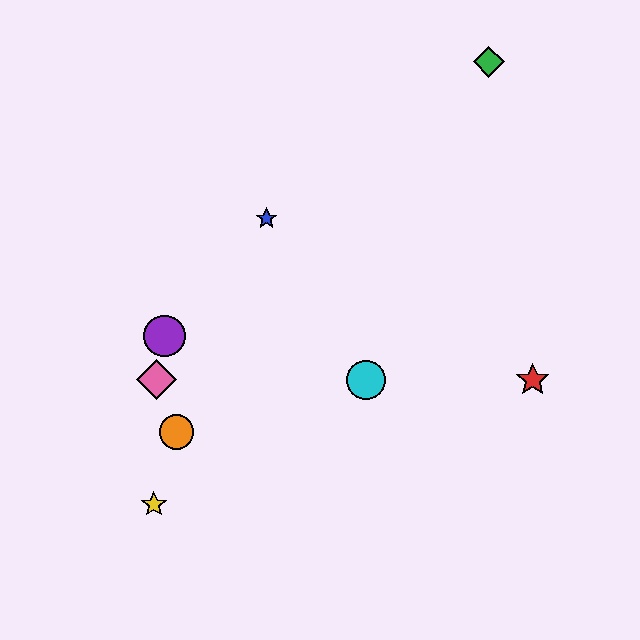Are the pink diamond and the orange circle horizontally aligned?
No, the pink diamond is at y≈380 and the orange circle is at y≈432.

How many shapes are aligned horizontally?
3 shapes (the red star, the cyan circle, the pink diamond) are aligned horizontally.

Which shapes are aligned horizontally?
The red star, the cyan circle, the pink diamond are aligned horizontally.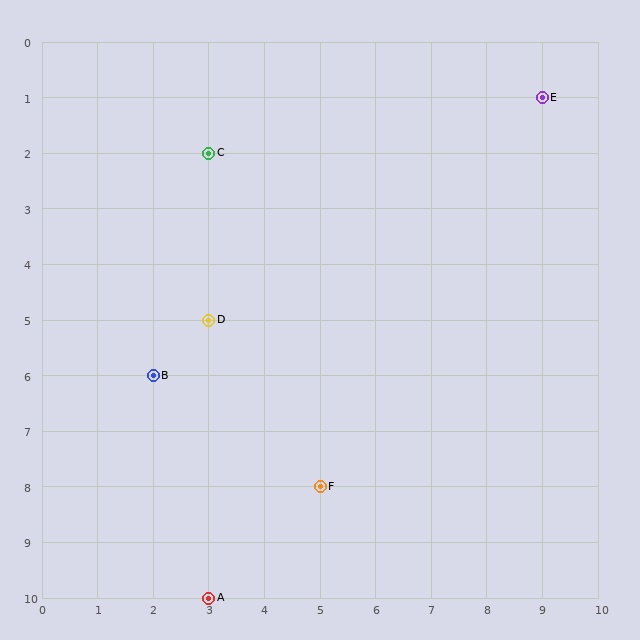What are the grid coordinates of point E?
Point E is at grid coordinates (9, 1).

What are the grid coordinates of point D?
Point D is at grid coordinates (3, 5).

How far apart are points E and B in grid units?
Points E and B are 7 columns and 5 rows apart (about 8.6 grid units diagonally).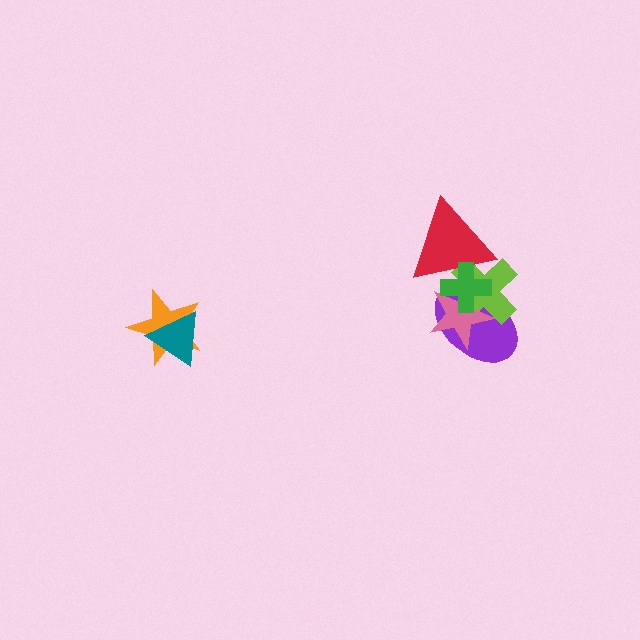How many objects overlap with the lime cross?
4 objects overlap with the lime cross.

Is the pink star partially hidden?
Yes, it is partially covered by another shape.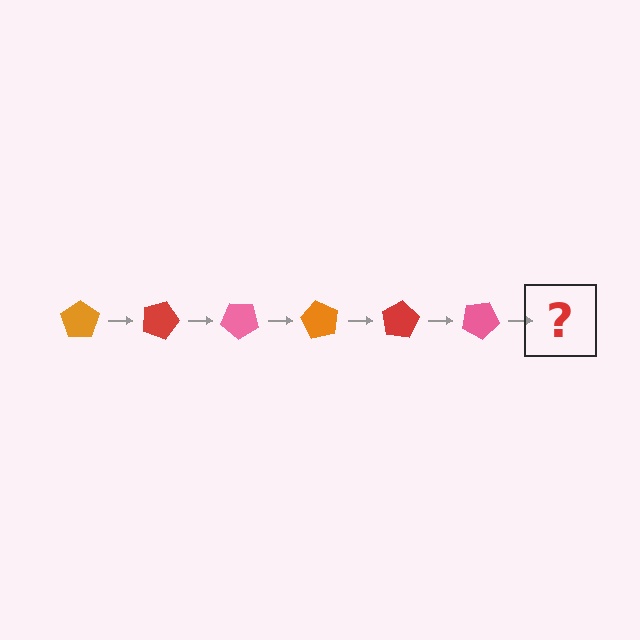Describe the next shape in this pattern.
It should be an orange pentagon, rotated 120 degrees from the start.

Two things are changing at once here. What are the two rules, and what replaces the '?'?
The two rules are that it rotates 20 degrees each step and the color cycles through orange, red, and pink. The '?' should be an orange pentagon, rotated 120 degrees from the start.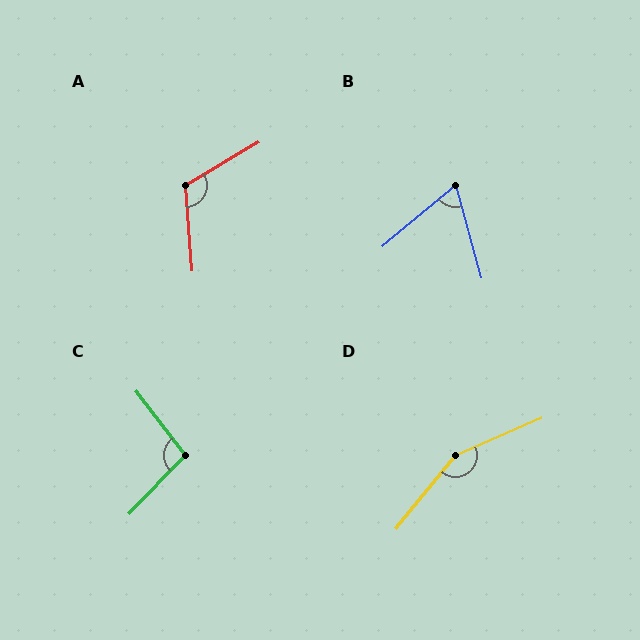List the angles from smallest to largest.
B (65°), C (99°), A (117°), D (152°).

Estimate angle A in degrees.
Approximately 117 degrees.